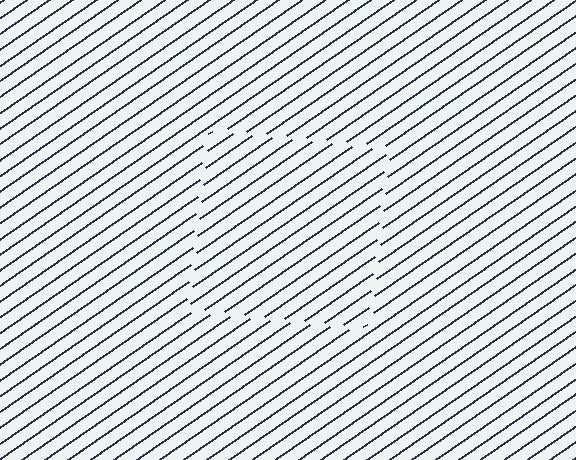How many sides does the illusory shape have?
4 sides — the line-ends trace a square.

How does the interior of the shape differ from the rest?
The interior of the shape contains the same grating, shifted by half a period — the contour is defined by the phase discontinuity where line-ends from the inner and outer gratings abut.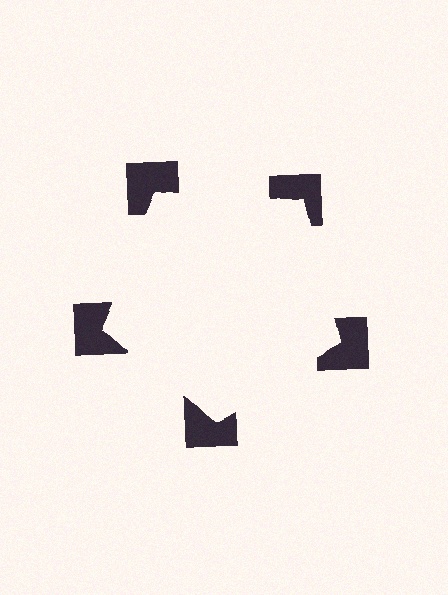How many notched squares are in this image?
There are 5 — one at each vertex of the illusory pentagon.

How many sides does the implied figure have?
5 sides.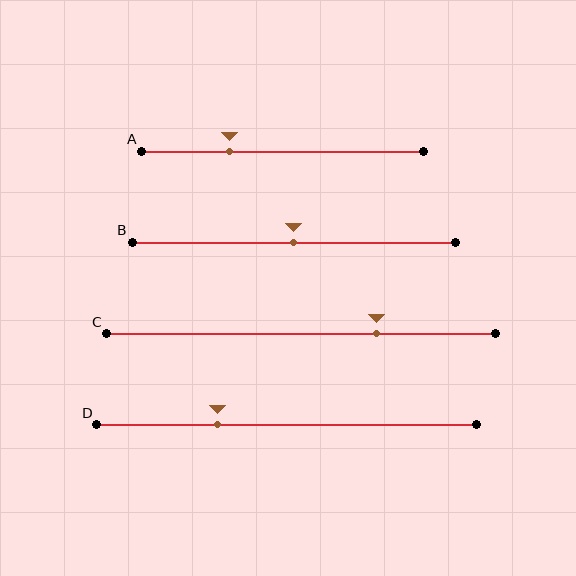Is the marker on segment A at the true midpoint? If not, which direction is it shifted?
No, the marker on segment A is shifted to the left by about 19% of the segment length.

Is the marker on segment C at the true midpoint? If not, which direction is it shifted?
No, the marker on segment C is shifted to the right by about 19% of the segment length.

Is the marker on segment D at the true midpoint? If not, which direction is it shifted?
No, the marker on segment D is shifted to the left by about 18% of the segment length.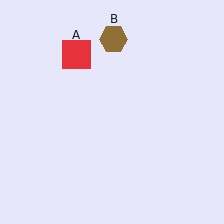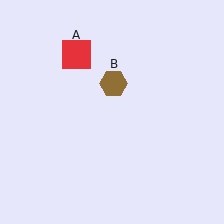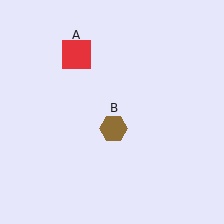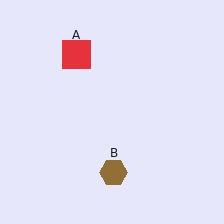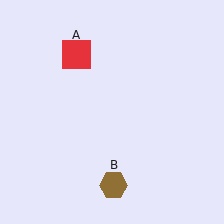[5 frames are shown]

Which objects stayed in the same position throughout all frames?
Red square (object A) remained stationary.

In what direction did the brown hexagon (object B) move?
The brown hexagon (object B) moved down.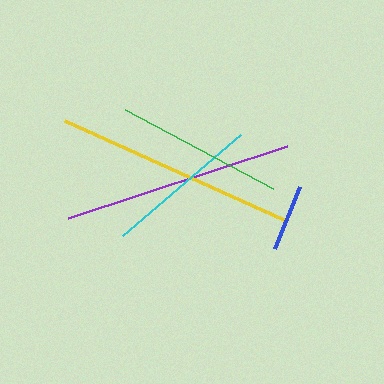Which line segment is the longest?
The yellow line is the longest at approximately 240 pixels.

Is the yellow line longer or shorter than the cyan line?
The yellow line is longer than the cyan line.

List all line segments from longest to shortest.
From longest to shortest: yellow, purple, green, cyan, blue.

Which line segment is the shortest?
The blue line is the shortest at approximately 67 pixels.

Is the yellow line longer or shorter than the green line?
The yellow line is longer than the green line.